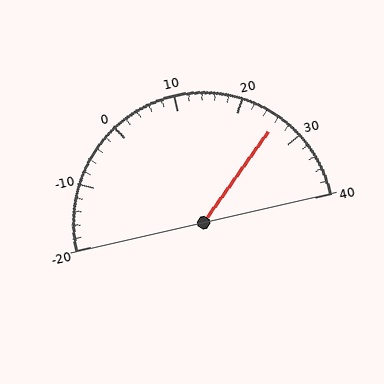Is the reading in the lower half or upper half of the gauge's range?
The reading is in the upper half of the range (-20 to 40).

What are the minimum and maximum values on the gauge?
The gauge ranges from -20 to 40.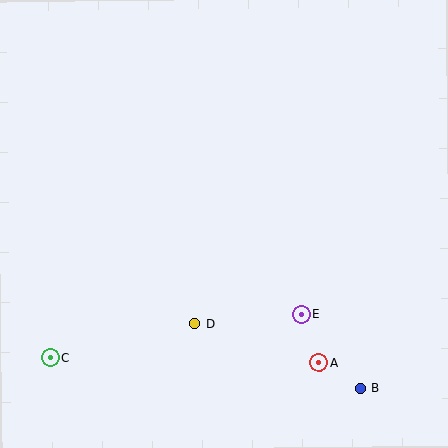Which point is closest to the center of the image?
Point D at (195, 324) is closest to the center.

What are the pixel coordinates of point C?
Point C is at (51, 357).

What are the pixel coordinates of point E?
Point E is at (301, 314).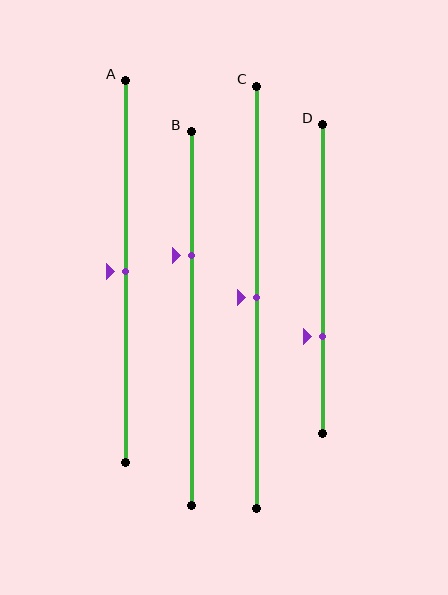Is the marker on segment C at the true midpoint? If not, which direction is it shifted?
Yes, the marker on segment C is at the true midpoint.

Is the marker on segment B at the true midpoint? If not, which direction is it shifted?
No, the marker on segment B is shifted upward by about 17% of the segment length.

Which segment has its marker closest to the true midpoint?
Segment A has its marker closest to the true midpoint.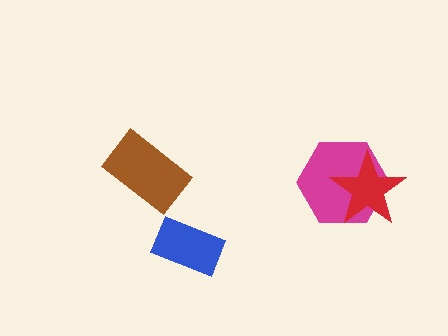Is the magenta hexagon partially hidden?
Yes, it is partially covered by another shape.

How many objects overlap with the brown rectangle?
0 objects overlap with the brown rectangle.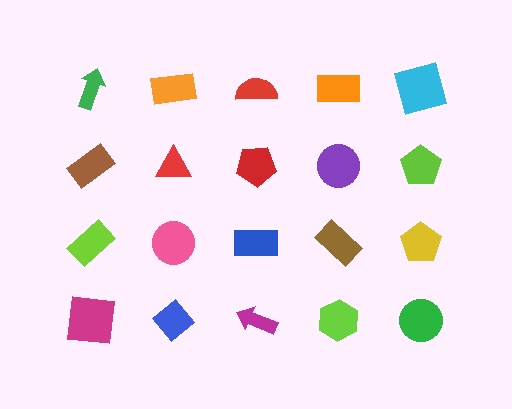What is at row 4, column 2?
A blue diamond.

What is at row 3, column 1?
A lime rectangle.